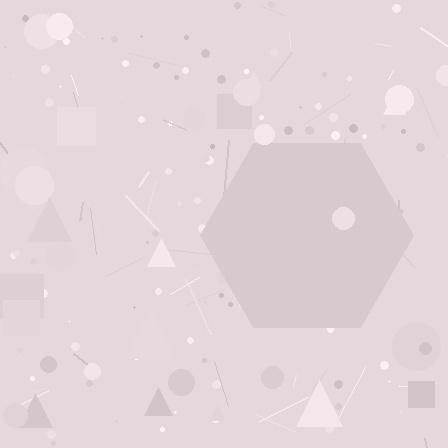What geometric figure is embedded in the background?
A hexagon is embedded in the background.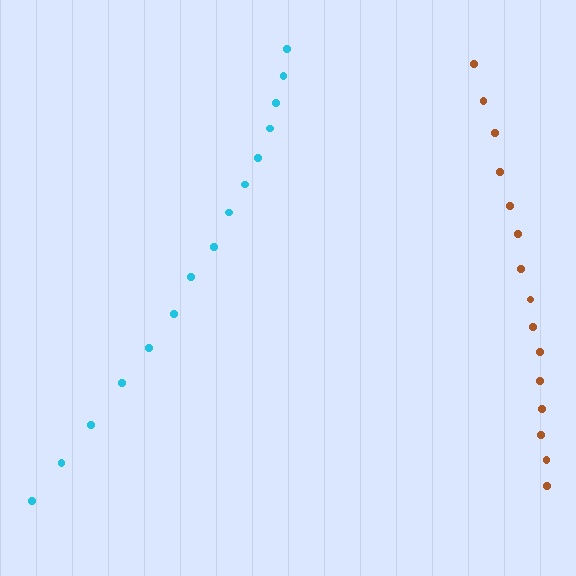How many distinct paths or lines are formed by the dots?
There are 2 distinct paths.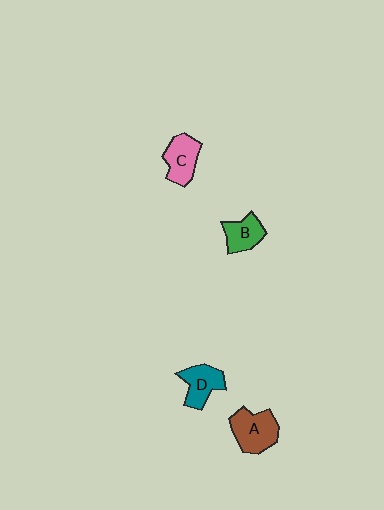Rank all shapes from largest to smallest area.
From largest to smallest: A (brown), C (pink), D (teal), B (green).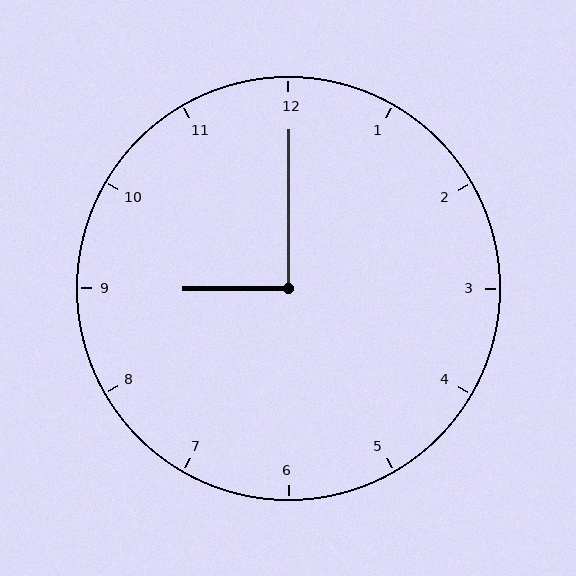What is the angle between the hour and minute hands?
Approximately 90 degrees.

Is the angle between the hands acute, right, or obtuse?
It is right.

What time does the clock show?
9:00.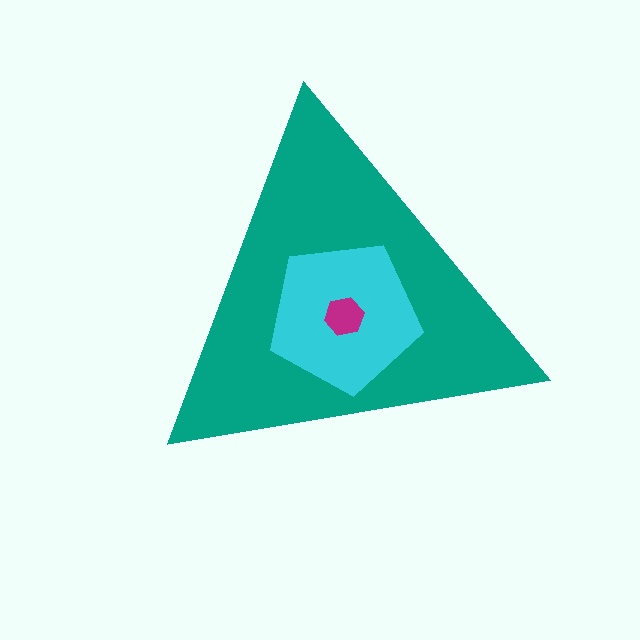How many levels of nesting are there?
3.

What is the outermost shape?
The teal triangle.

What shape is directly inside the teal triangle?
The cyan pentagon.